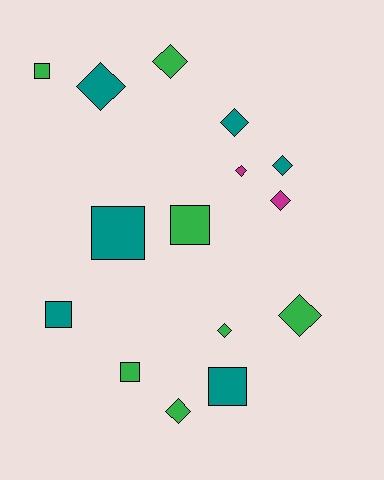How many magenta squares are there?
There are no magenta squares.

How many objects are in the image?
There are 15 objects.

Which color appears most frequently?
Green, with 7 objects.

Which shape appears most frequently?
Diamond, with 9 objects.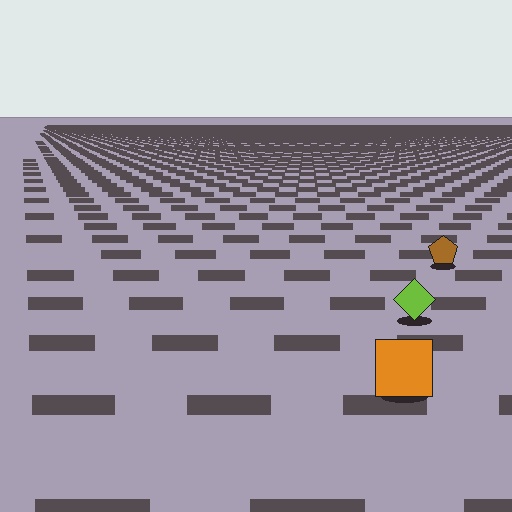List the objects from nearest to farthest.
From nearest to farthest: the orange square, the lime diamond, the brown pentagon.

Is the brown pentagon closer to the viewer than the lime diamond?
No. The lime diamond is closer — you can tell from the texture gradient: the ground texture is coarser near it.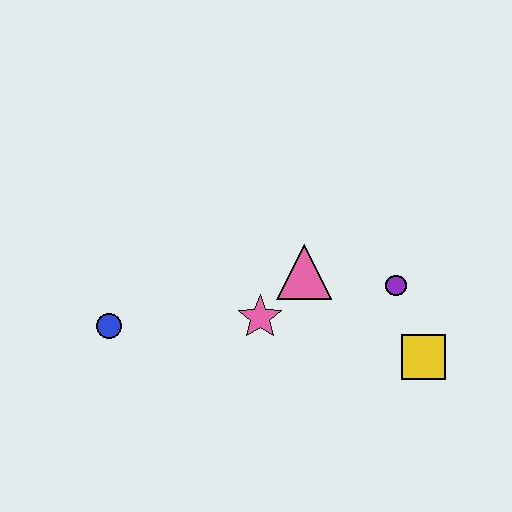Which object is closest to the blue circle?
The pink star is closest to the blue circle.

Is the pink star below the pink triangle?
Yes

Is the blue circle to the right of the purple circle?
No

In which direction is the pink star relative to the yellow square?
The pink star is to the left of the yellow square.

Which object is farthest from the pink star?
The yellow square is farthest from the pink star.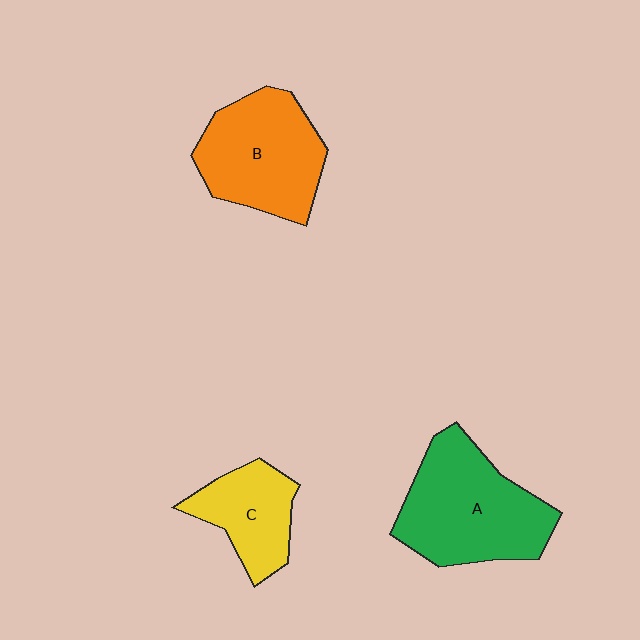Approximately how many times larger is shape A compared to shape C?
Approximately 1.8 times.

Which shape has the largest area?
Shape A (green).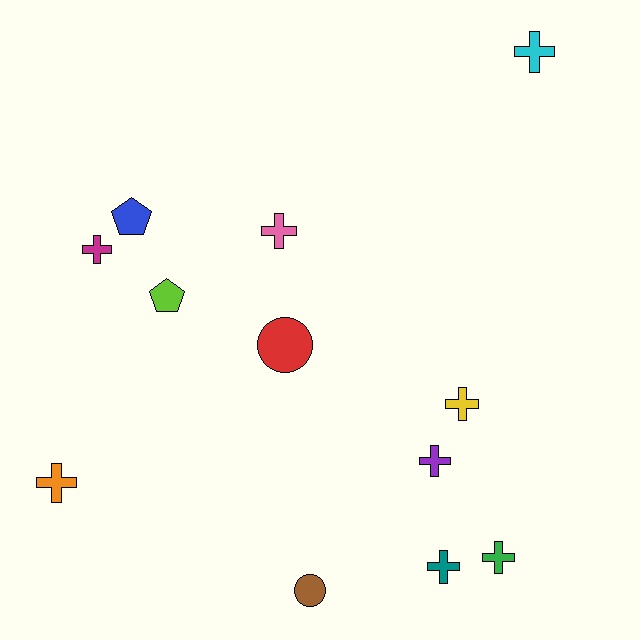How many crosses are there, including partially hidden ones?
There are 8 crosses.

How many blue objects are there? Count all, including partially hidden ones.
There is 1 blue object.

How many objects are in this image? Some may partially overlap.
There are 12 objects.